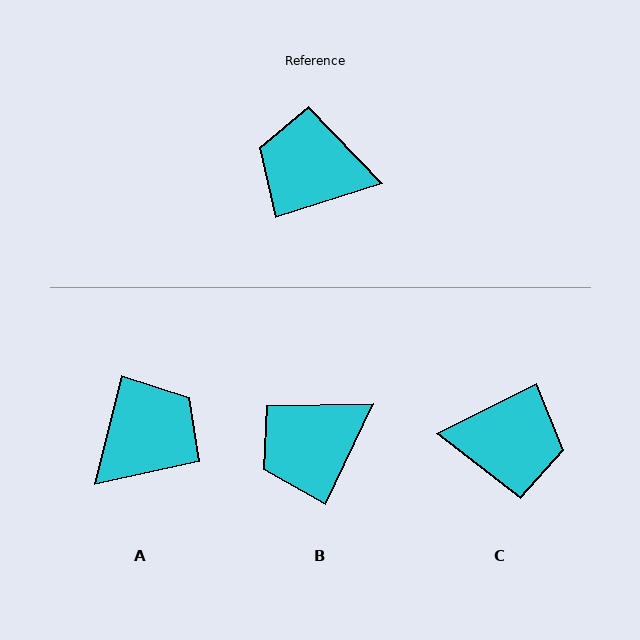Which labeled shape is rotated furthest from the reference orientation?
C, about 172 degrees away.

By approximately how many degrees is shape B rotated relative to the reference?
Approximately 47 degrees counter-clockwise.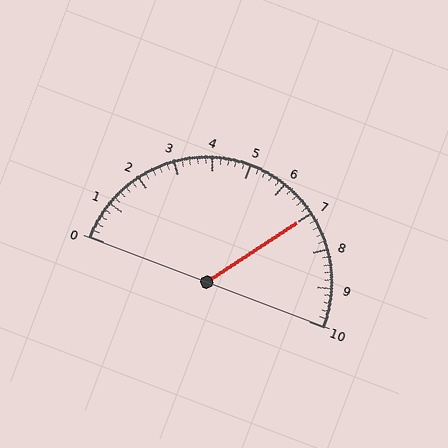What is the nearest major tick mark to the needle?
The nearest major tick mark is 7.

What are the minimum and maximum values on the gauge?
The gauge ranges from 0 to 10.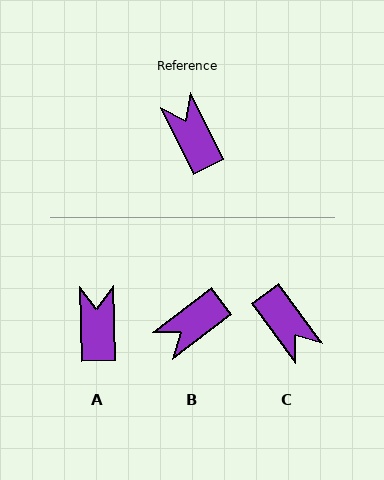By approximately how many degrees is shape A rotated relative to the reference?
Approximately 25 degrees clockwise.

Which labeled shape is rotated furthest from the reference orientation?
C, about 170 degrees away.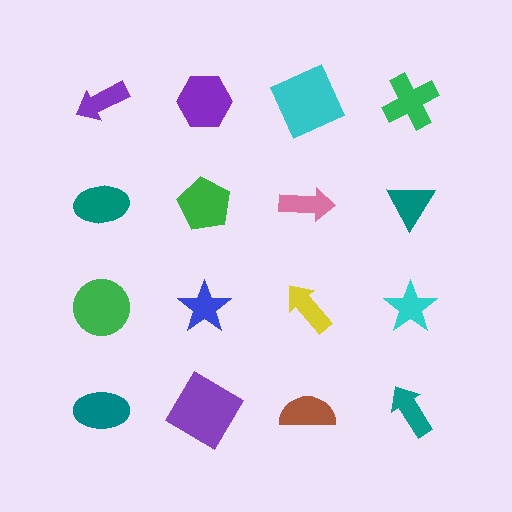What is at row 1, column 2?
A purple hexagon.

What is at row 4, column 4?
A teal arrow.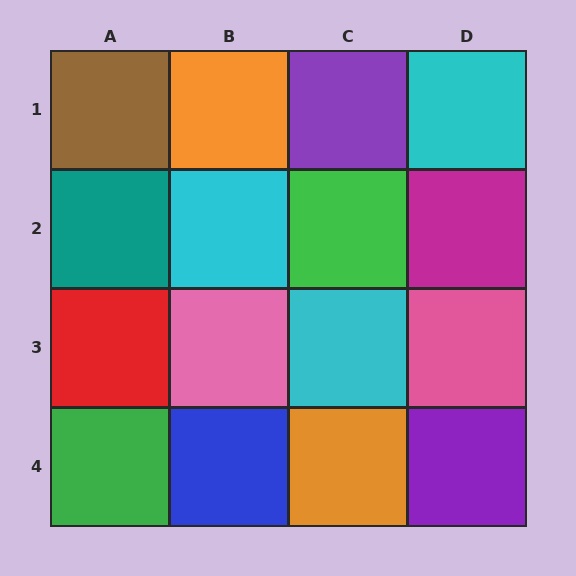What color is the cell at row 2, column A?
Teal.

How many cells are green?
2 cells are green.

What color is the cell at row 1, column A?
Brown.